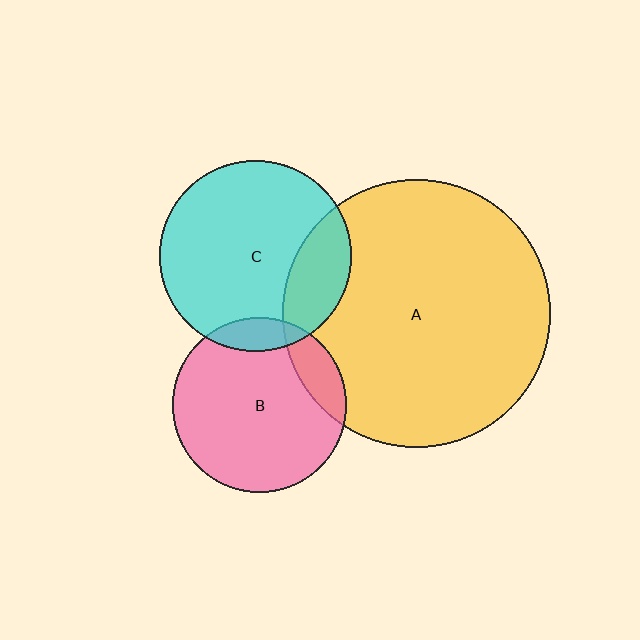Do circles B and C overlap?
Yes.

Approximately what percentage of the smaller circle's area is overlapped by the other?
Approximately 10%.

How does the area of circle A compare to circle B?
Approximately 2.4 times.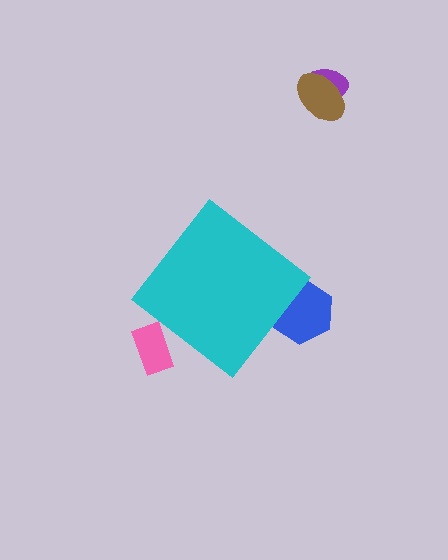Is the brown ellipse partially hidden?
No, the brown ellipse is fully visible.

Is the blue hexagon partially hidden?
Yes, the blue hexagon is partially hidden behind the cyan diamond.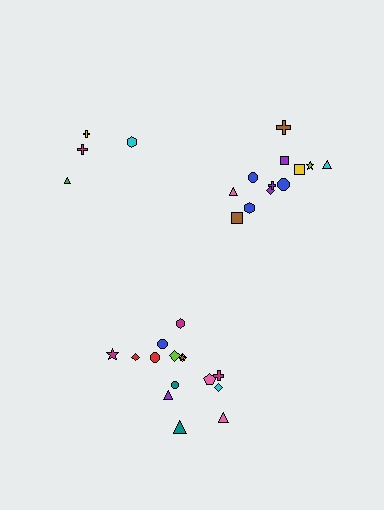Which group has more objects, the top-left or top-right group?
The top-right group.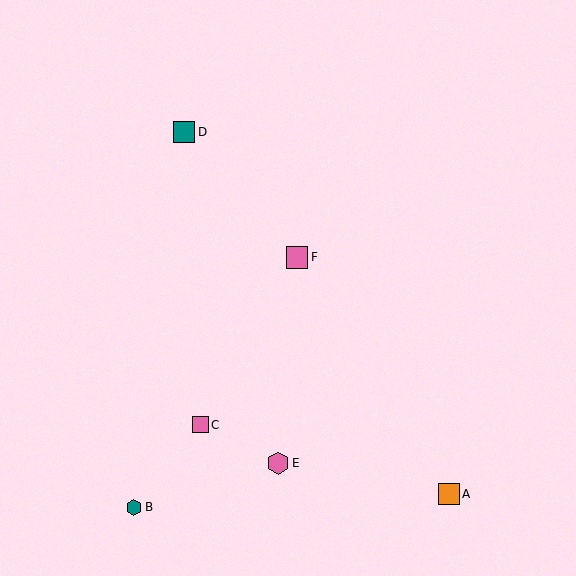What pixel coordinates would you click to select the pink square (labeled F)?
Click at (297, 257) to select the pink square F.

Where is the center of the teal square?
The center of the teal square is at (184, 132).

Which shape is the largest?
The pink square (labeled F) is the largest.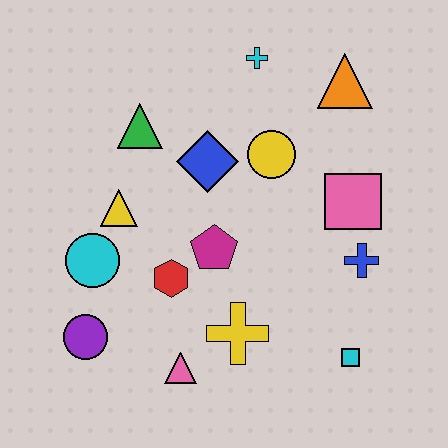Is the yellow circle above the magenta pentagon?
Yes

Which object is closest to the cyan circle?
The yellow triangle is closest to the cyan circle.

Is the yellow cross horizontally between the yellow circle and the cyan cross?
No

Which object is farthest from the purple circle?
The orange triangle is farthest from the purple circle.